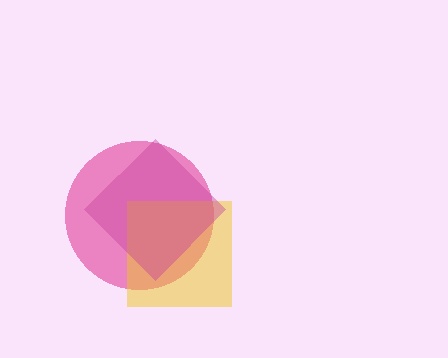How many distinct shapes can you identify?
There are 3 distinct shapes: a pink circle, a yellow square, a magenta diamond.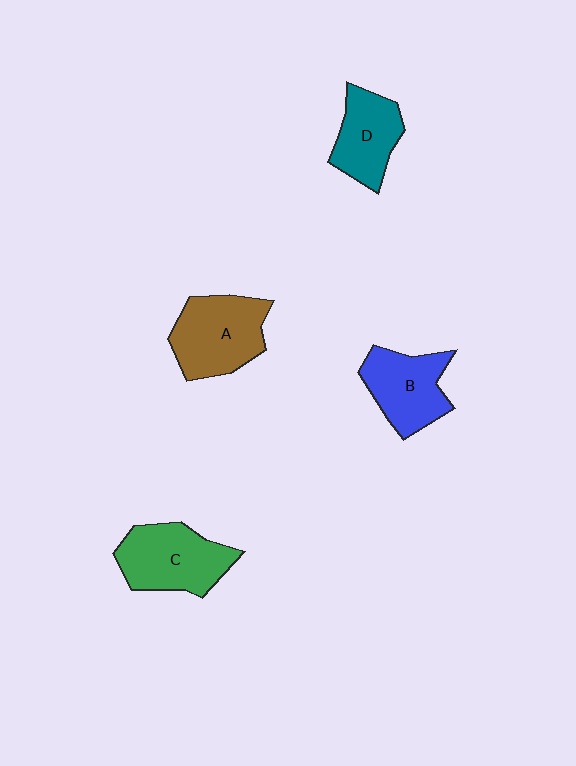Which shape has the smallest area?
Shape D (teal).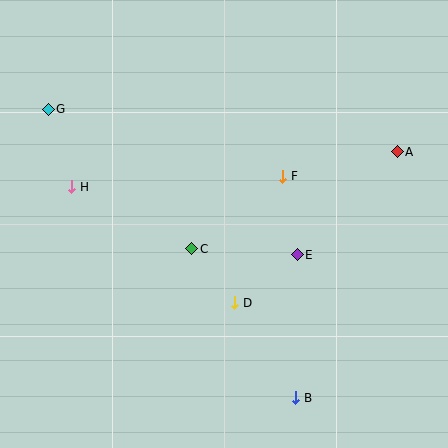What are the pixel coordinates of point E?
Point E is at (297, 255).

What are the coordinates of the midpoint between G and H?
The midpoint between G and H is at (60, 148).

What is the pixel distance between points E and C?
The distance between E and C is 106 pixels.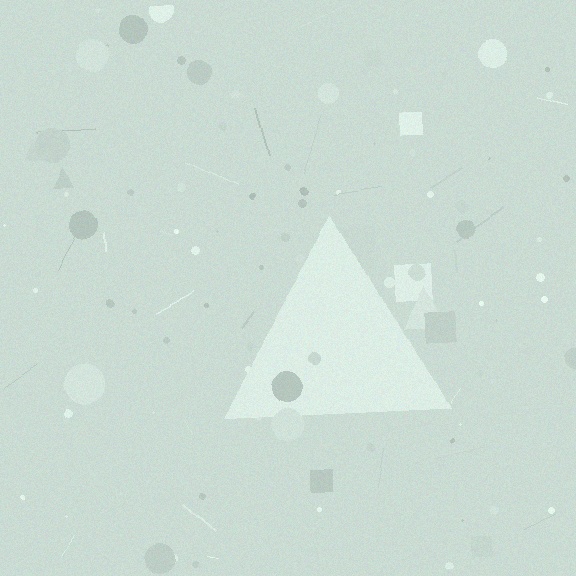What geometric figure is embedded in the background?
A triangle is embedded in the background.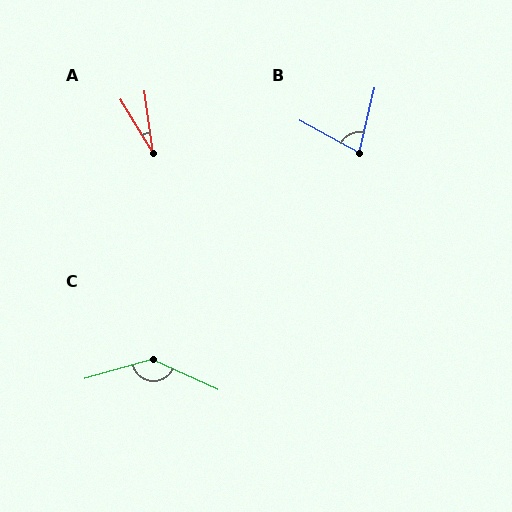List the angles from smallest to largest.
A (23°), B (75°), C (139°).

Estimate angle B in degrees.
Approximately 75 degrees.